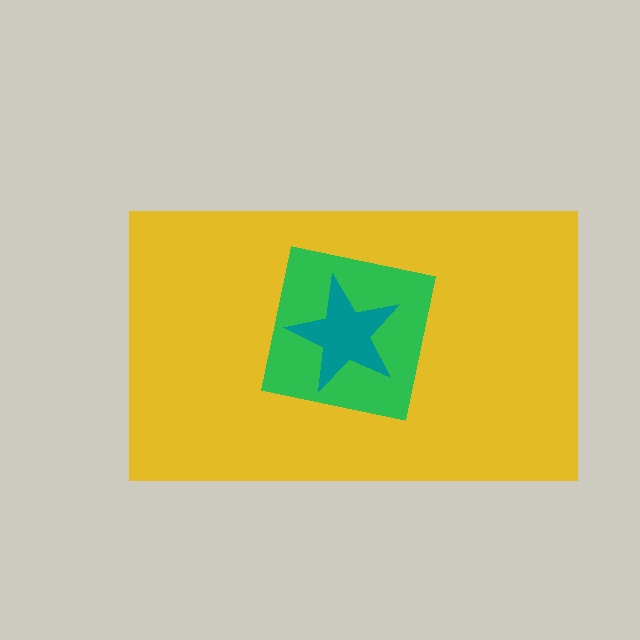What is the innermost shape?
The teal star.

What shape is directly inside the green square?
The teal star.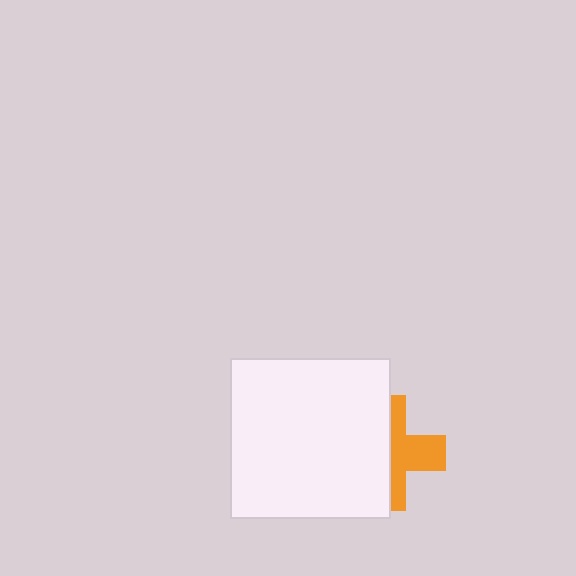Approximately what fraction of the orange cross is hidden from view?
Roughly 57% of the orange cross is hidden behind the white square.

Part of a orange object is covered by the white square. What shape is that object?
It is a cross.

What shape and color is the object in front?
The object in front is a white square.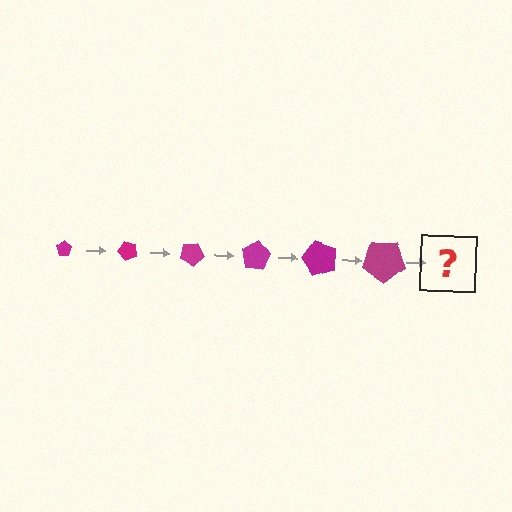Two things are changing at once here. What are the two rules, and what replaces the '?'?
The two rules are that the pentagon grows larger each step and it rotates 50 degrees each step. The '?' should be a pentagon, larger than the previous one and rotated 300 degrees from the start.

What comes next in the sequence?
The next element should be a pentagon, larger than the previous one and rotated 300 degrees from the start.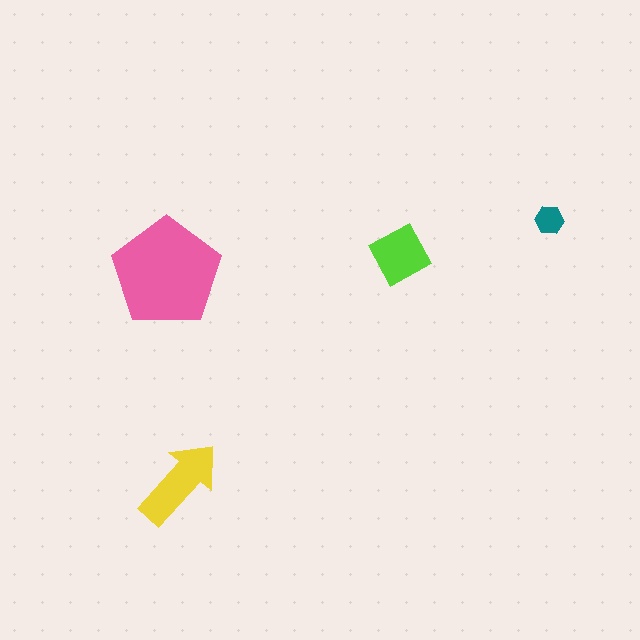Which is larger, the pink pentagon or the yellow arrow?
The pink pentagon.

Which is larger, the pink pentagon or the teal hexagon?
The pink pentagon.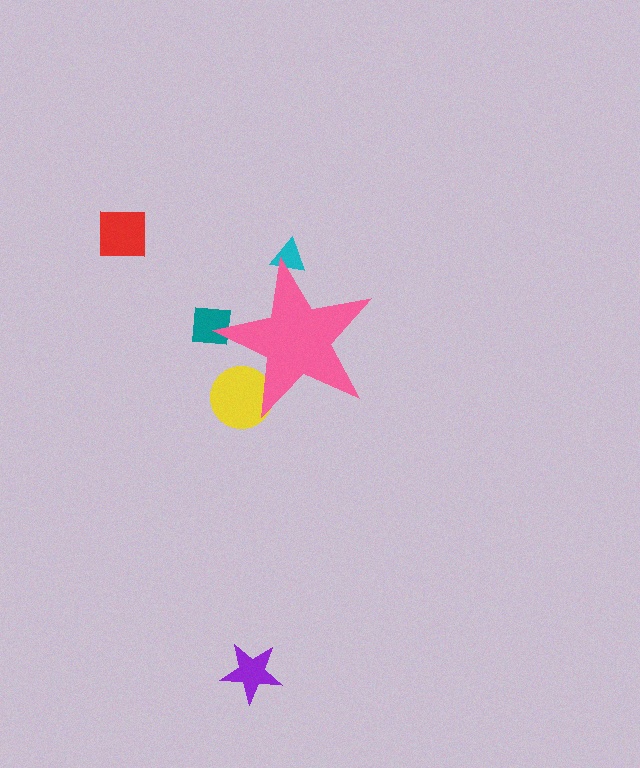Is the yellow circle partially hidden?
Yes, the yellow circle is partially hidden behind the pink star.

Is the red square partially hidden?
No, the red square is fully visible.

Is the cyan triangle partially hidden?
Yes, the cyan triangle is partially hidden behind the pink star.